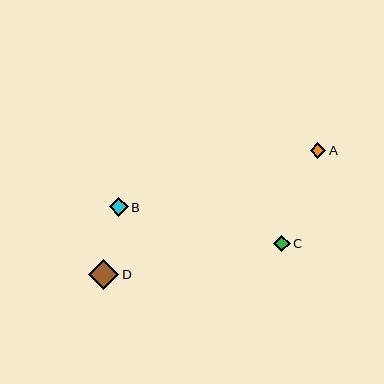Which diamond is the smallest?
Diamond A is the smallest with a size of approximately 16 pixels.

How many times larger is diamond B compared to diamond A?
Diamond B is approximately 1.2 times the size of diamond A.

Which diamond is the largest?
Diamond D is the largest with a size of approximately 31 pixels.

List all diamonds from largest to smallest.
From largest to smallest: D, B, C, A.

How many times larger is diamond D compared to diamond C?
Diamond D is approximately 1.9 times the size of diamond C.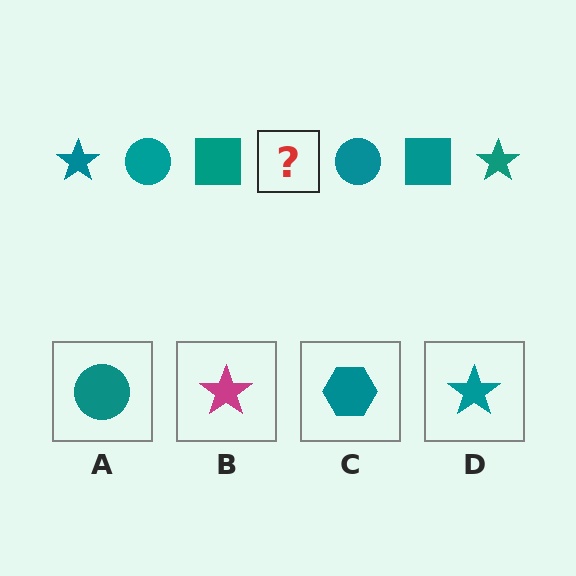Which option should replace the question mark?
Option D.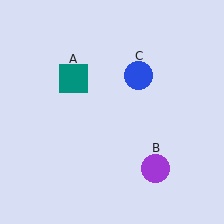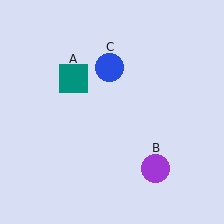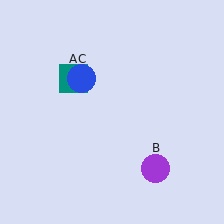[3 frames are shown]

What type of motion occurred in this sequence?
The blue circle (object C) rotated counterclockwise around the center of the scene.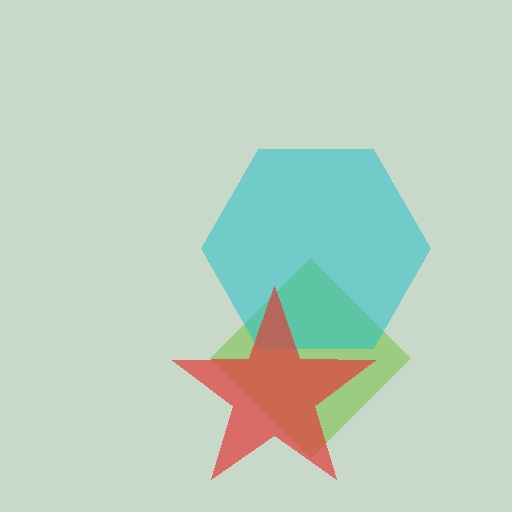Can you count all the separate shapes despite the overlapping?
Yes, there are 3 separate shapes.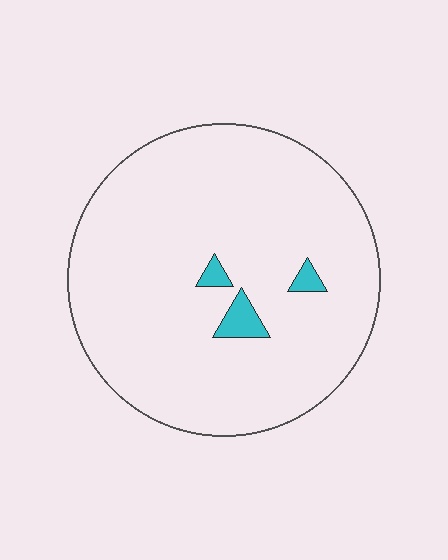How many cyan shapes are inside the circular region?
3.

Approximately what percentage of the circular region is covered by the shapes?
Approximately 5%.